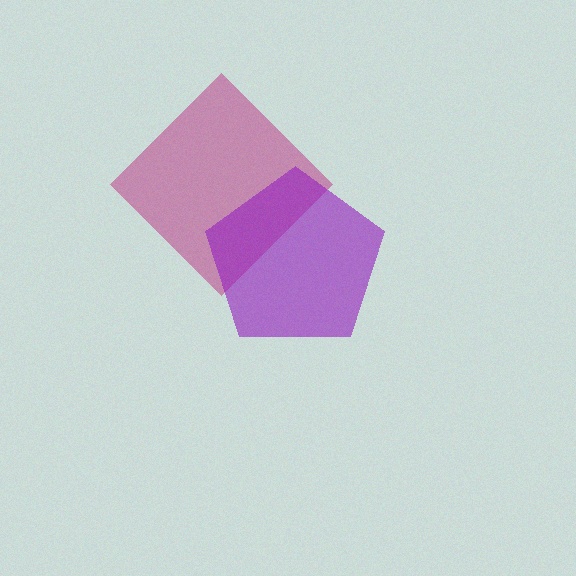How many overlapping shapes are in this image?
There are 2 overlapping shapes in the image.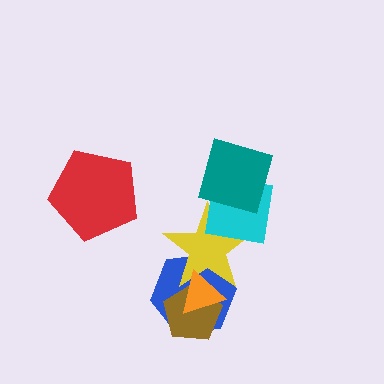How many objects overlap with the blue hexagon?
3 objects overlap with the blue hexagon.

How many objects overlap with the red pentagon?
0 objects overlap with the red pentagon.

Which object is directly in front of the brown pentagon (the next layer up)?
The yellow star is directly in front of the brown pentagon.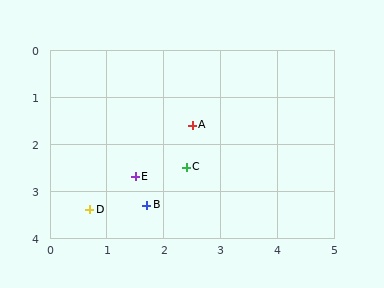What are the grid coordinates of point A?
Point A is at approximately (2.5, 1.6).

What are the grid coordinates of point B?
Point B is at approximately (1.7, 3.3).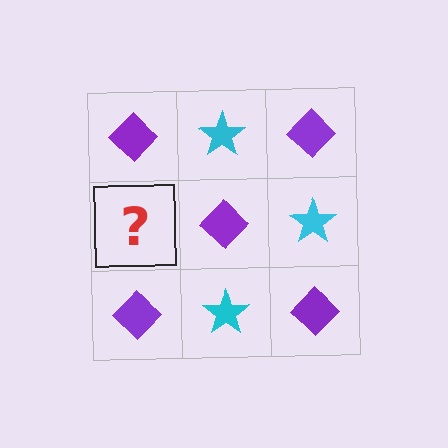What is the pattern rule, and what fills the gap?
The rule is that it alternates purple diamond and cyan star in a checkerboard pattern. The gap should be filled with a cyan star.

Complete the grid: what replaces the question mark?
The question mark should be replaced with a cyan star.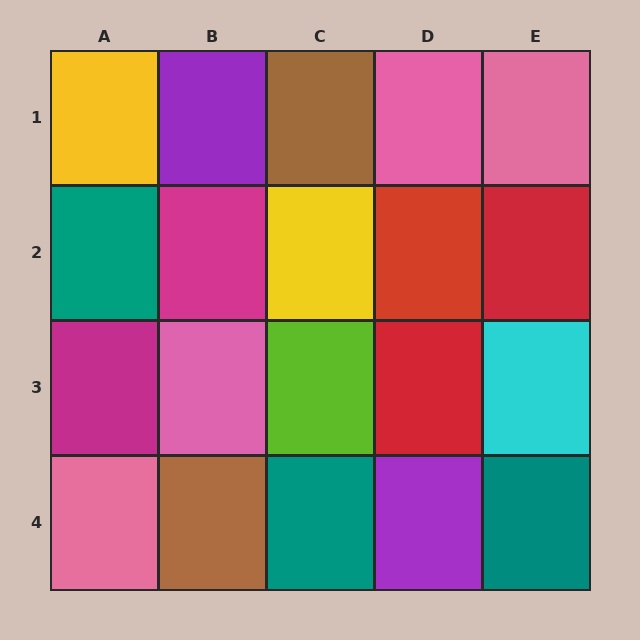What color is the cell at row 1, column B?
Purple.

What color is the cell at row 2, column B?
Magenta.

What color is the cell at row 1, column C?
Brown.